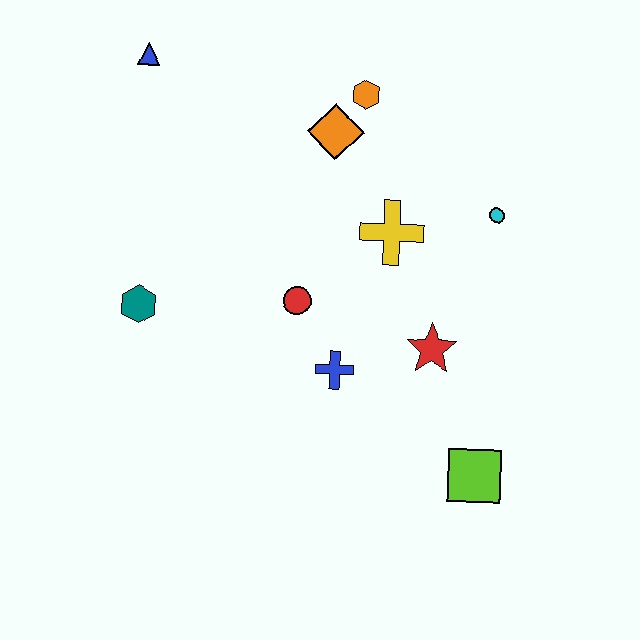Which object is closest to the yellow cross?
The cyan circle is closest to the yellow cross.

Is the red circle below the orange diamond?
Yes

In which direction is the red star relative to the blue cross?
The red star is to the right of the blue cross.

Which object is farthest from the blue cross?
The blue triangle is farthest from the blue cross.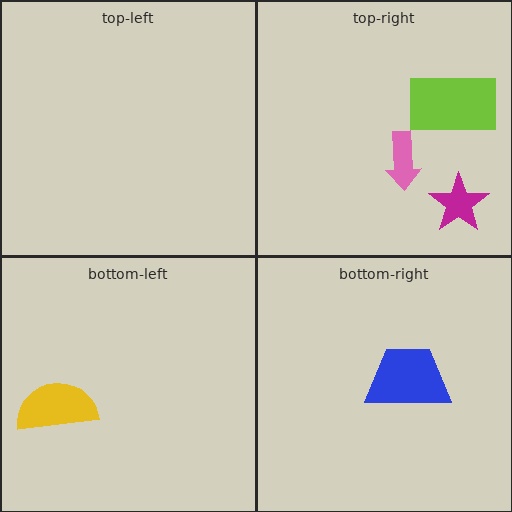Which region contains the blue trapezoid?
The bottom-right region.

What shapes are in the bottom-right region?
The blue trapezoid.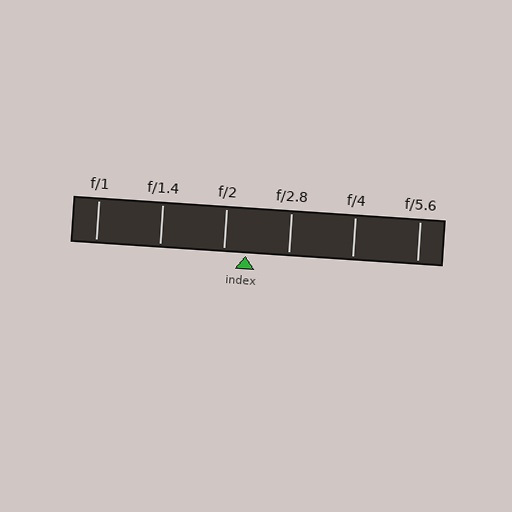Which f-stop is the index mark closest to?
The index mark is closest to f/2.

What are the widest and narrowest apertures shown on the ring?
The widest aperture shown is f/1 and the narrowest is f/5.6.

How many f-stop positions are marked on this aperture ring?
There are 6 f-stop positions marked.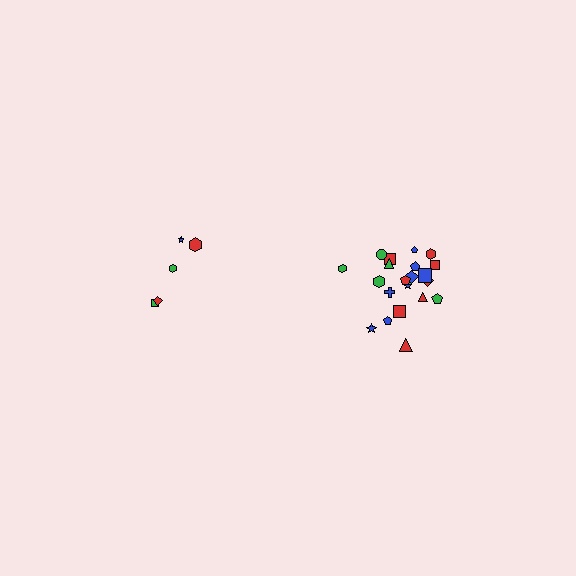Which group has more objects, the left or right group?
The right group.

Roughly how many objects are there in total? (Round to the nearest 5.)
Roughly 25 objects in total.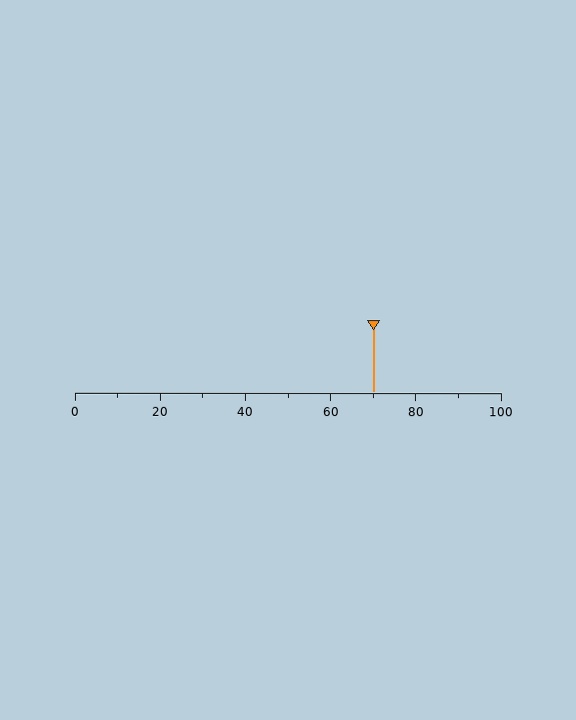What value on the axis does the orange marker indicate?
The marker indicates approximately 70.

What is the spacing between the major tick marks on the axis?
The major ticks are spaced 20 apart.